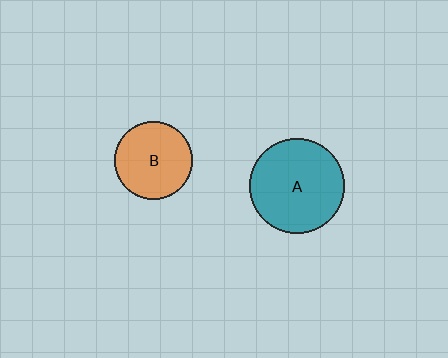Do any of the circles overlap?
No, none of the circles overlap.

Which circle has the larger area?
Circle A (teal).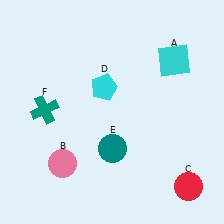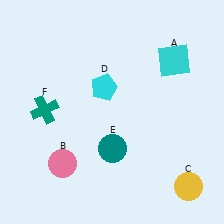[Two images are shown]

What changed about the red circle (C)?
In Image 1, C is red. In Image 2, it changed to yellow.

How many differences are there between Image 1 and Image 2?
There is 1 difference between the two images.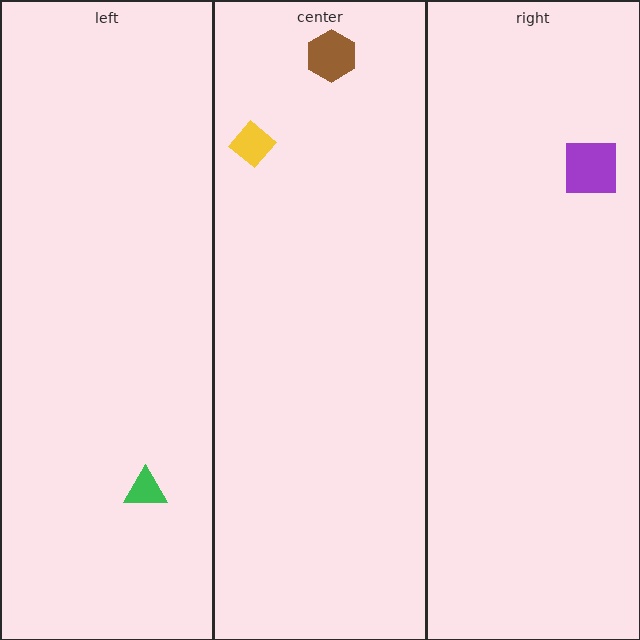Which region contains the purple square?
The right region.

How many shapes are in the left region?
1.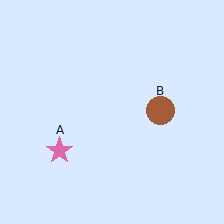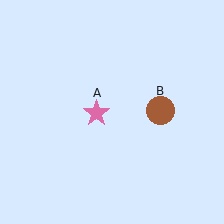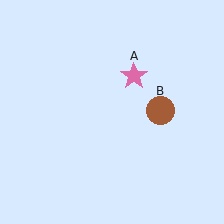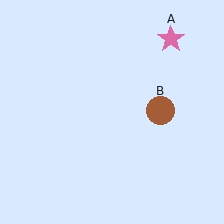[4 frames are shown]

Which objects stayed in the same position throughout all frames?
Brown circle (object B) remained stationary.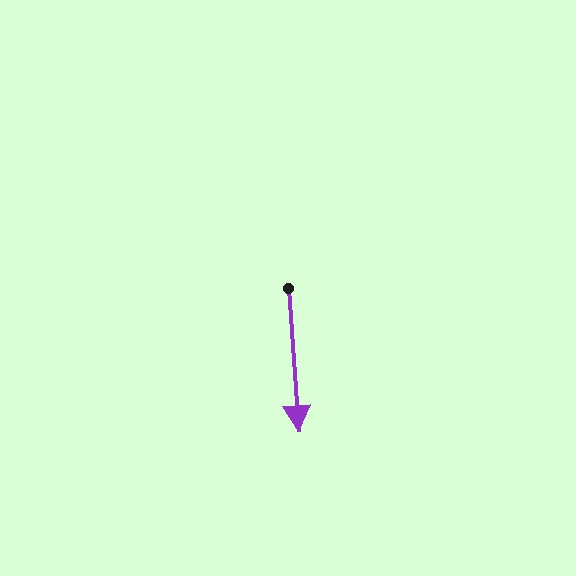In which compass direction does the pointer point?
South.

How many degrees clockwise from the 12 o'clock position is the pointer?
Approximately 176 degrees.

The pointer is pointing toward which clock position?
Roughly 6 o'clock.